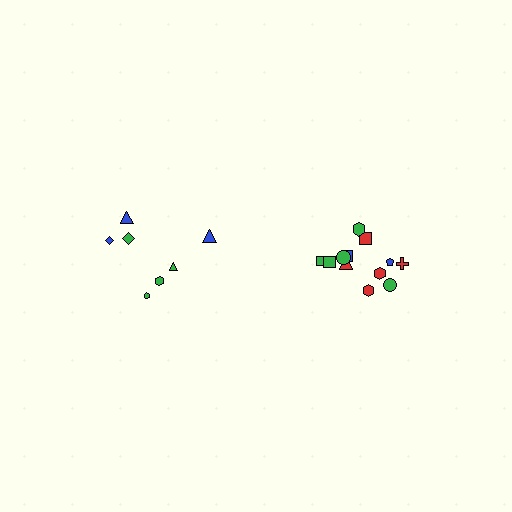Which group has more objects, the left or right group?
The right group.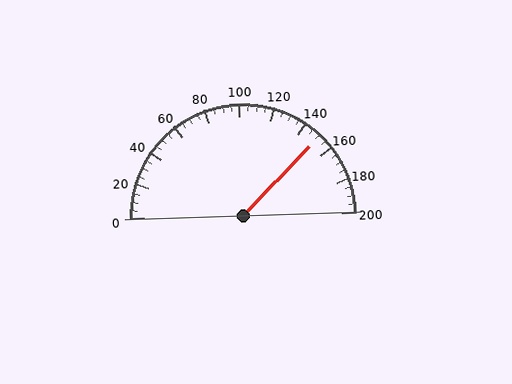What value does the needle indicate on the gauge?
The needle indicates approximately 150.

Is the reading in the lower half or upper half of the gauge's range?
The reading is in the upper half of the range (0 to 200).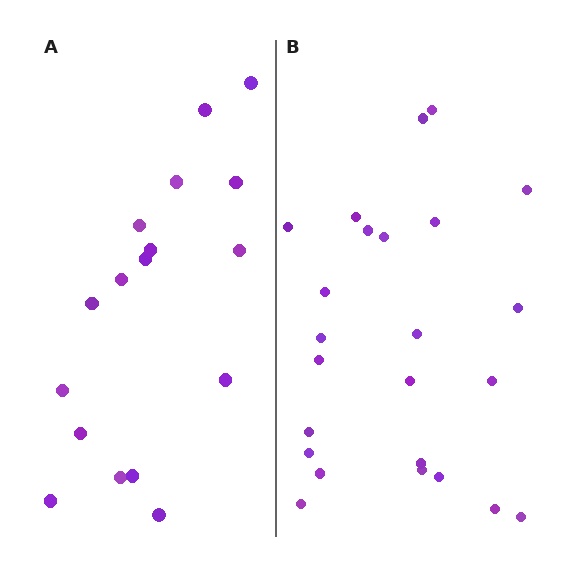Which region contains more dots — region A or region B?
Region B (the right region) has more dots.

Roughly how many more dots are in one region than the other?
Region B has roughly 8 or so more dots than region A.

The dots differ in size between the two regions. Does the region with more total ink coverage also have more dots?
No. Region A has more total ink coverage because its dots are larger, but region B actually contains more individual dots. Total area can be misleading — the number of items is what matters here.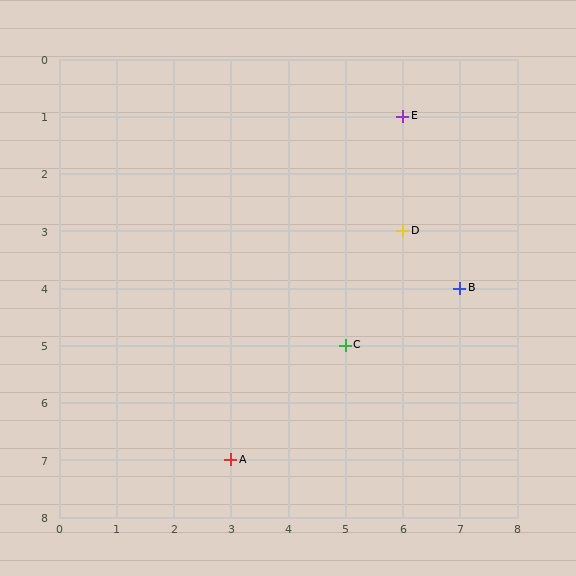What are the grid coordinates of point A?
Point A is at grid coordinates (3, 7).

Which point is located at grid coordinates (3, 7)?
Point A is at (3, 7).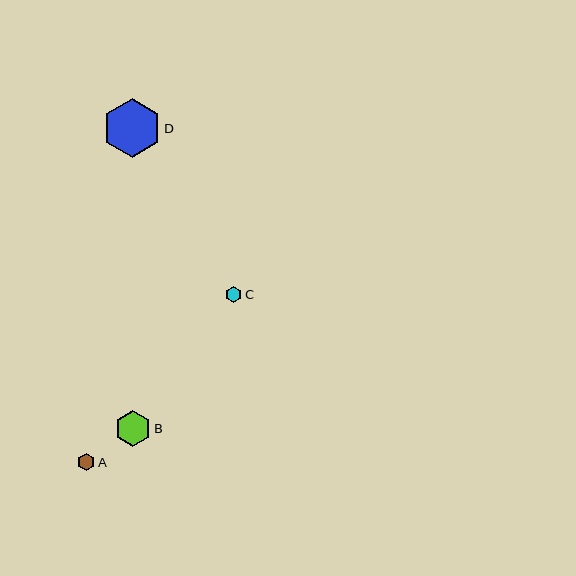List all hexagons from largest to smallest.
From largest to smallest: D, B, A, C.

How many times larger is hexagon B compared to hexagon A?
Hexagon B is approximately 2.1 times the size of hexagon A.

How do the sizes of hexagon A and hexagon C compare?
Hexagon A and hexagon C are approximately the same size.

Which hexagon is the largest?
Hexagon D is the largest with a size of approximately 58 pixels.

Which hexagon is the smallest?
Hexagon C is the smallest with a size of approximately 16 pixels.